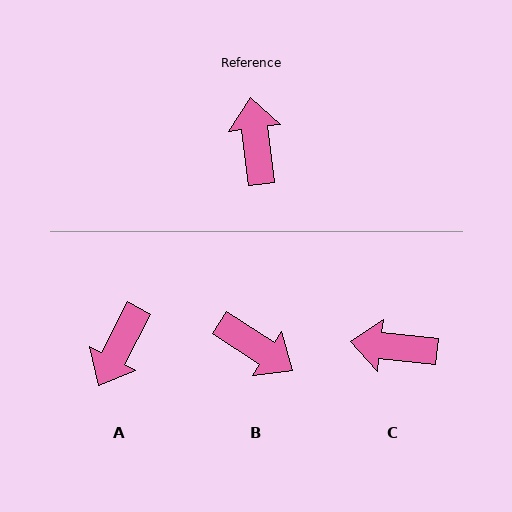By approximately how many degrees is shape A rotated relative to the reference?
Approximately 145 degrees counter-clockwise.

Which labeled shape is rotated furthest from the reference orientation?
A, about 145 degrees away.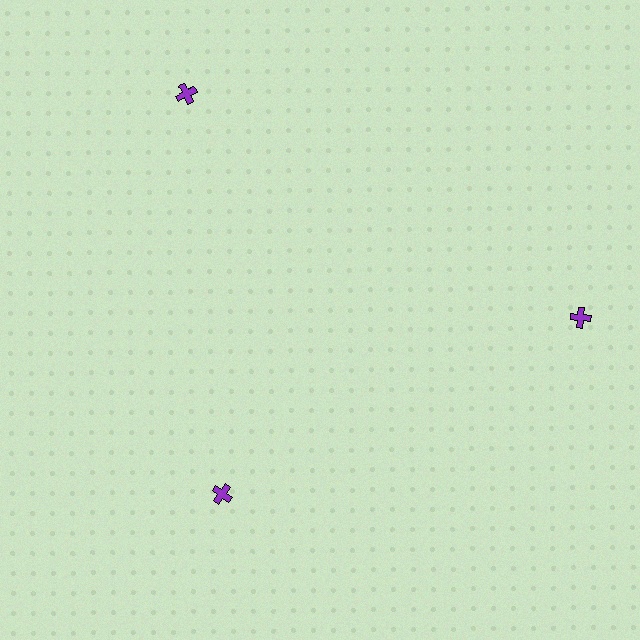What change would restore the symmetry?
The symmetry would be restored by moving it outward, back onto the ring so that all 3 crosses sit at equal angles and equal distance from the center.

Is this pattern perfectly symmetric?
No. The 3 purple crosses are arranged in a ring, but one element near the 7 o'clock position is pulled inward toward the center, breaking the 3-fold rotational symmetry.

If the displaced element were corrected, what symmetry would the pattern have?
It would have 3-fold rotational symmetry — the pattern would map onto itself every 120 degrees.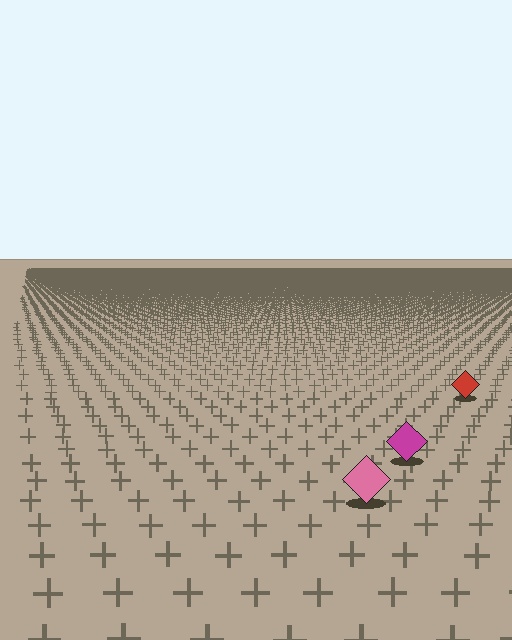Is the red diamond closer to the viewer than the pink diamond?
No. The pink diamond is closer — you can tell from the texture gradient: the ground texture is coarser near it.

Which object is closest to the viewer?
The pink diamond is closest. The texture marks near it are larger and more spread out.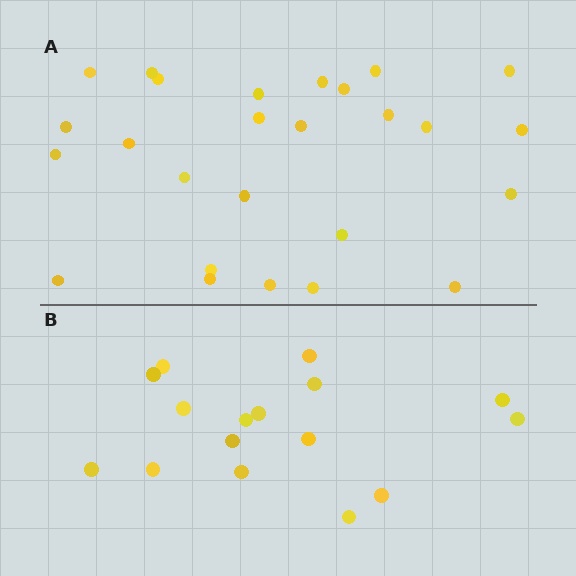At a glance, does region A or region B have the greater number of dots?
Region A (the top region) has more dots.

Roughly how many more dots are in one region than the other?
Region A has roughly 10 or so more dots than region B.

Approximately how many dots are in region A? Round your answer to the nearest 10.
About 30 dots. (The exact count is 26, which rounds to 30.)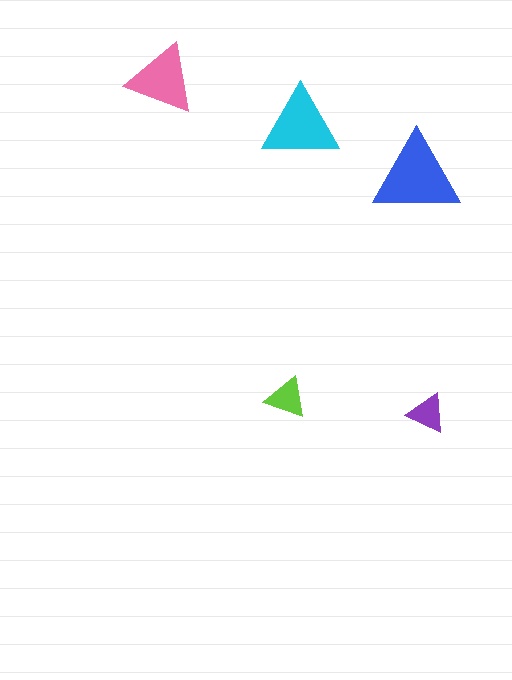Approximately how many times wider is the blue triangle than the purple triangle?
About 2 times wider.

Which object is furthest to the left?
The pink triangle is leftmost.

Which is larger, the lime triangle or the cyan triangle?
The cyan one.